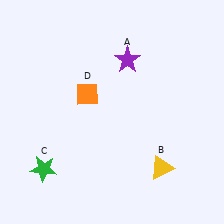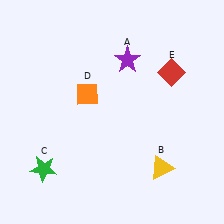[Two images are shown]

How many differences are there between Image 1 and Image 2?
There is 1 difference between the two images.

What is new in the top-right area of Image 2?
A red diamond (E) was added in the top-right area of Image 2.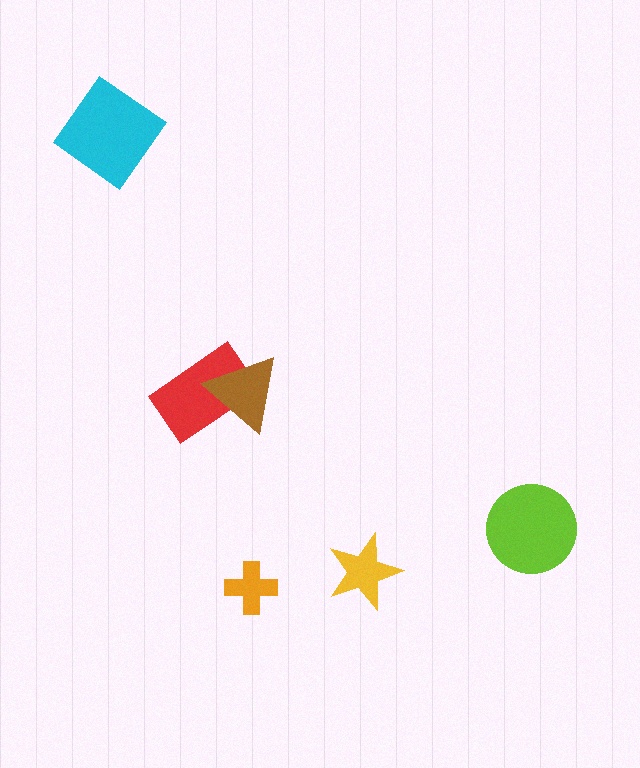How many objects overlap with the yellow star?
0 objects overlap with the yellow star.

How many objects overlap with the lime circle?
0 objects overlap with the lime circle.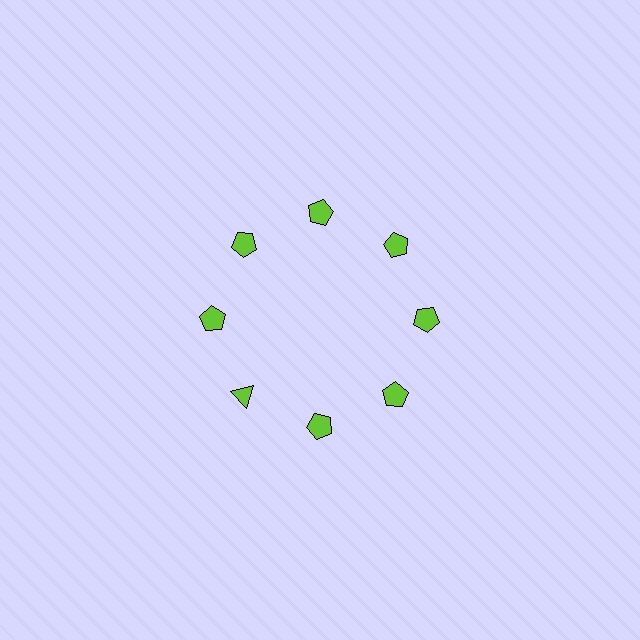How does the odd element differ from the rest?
It has a different shape: triangle instead of pentagon.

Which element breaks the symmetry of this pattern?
The lime triangle at roughly the 8 o'clock position breaks the symmetry. All other shapes are lime pentagons.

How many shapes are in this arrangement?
There are 8 shapes arranged in a ring pattern.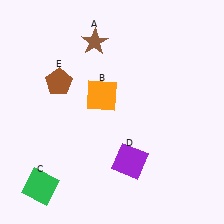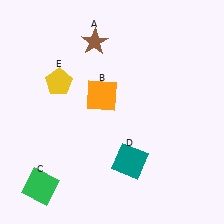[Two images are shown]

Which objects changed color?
D changed from purple to teal. E changed from brown to yellow.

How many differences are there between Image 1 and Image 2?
There are 2 differences between the two images.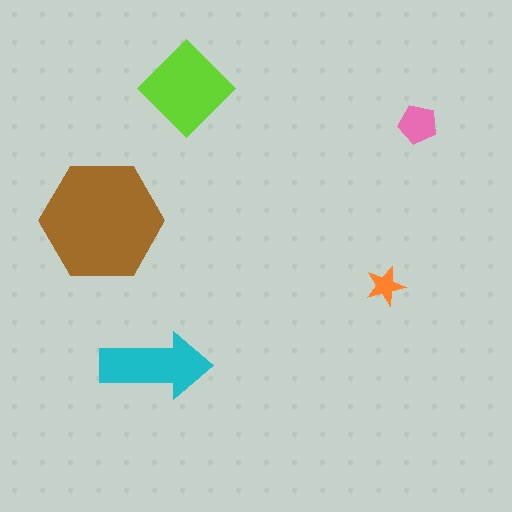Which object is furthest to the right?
The pink pentagon is rightmost.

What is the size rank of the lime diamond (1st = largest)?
2nd.